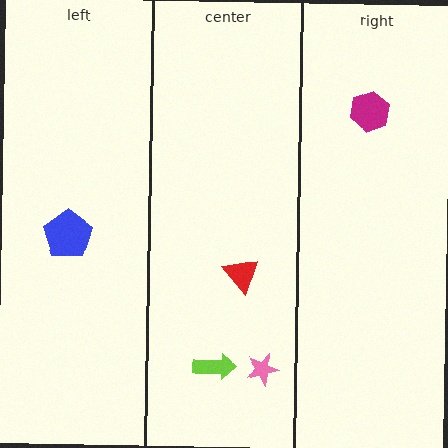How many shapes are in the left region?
1.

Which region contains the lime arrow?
The center region.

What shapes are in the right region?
The magenta hexagon.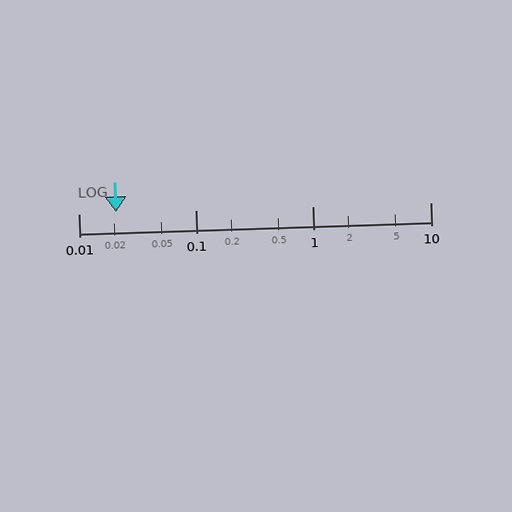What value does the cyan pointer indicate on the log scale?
The pointer indicates approximately 0.021.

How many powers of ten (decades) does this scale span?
The scale spans 3 decades, from 0.01 to 10.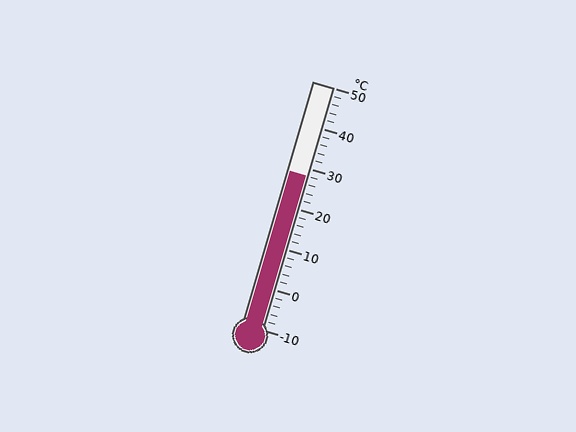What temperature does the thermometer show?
The thermometer shows approximately 28°C.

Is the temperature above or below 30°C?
The temperature is below 30°C.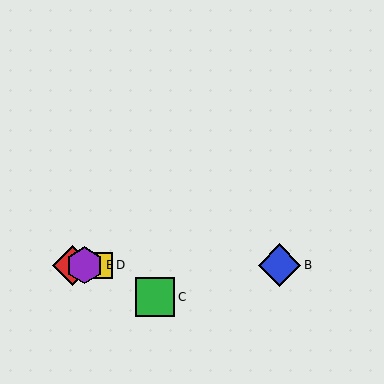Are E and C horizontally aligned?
No, E is at y≈265 and C is at y≈297.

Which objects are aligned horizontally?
Objects A, B, D, E are aligned horizontally.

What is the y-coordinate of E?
Object E is at y≈265.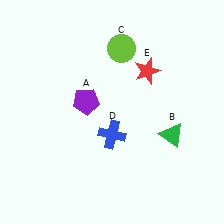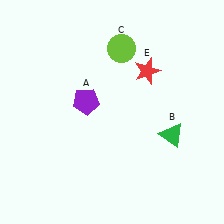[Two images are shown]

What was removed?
The blue cross (D) was removed in Image 2.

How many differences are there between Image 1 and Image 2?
There is 1 difference between the two images.